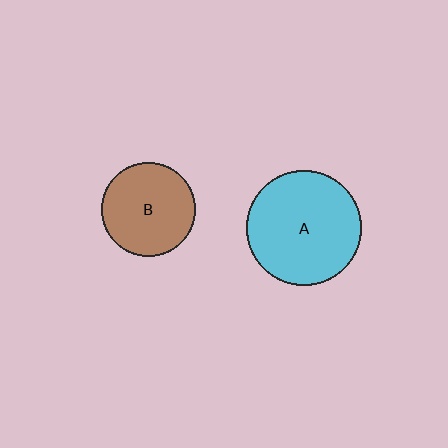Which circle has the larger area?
Circle A (cyan).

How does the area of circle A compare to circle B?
Approximately 1.5 times.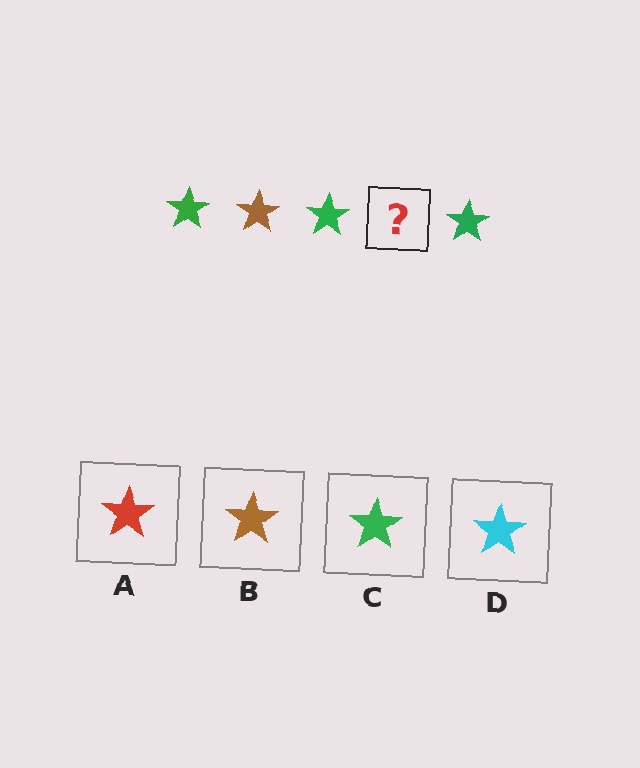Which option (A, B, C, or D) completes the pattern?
B.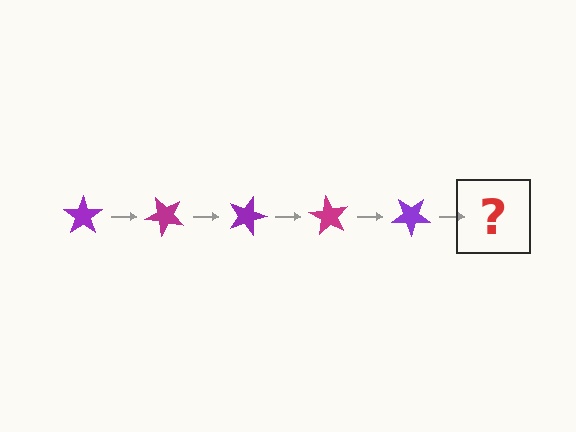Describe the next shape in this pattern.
It should be a magenta star, rotated 225 degrees from the start.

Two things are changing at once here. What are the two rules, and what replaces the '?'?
The two rules are that it rotates 45 degrees each step and the color cycles through purple and magenta. The '?' should be a magenta star, rotated 225 degrees from the start.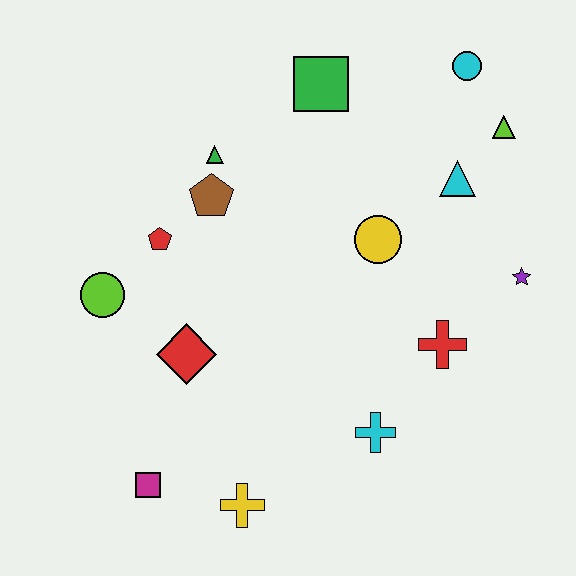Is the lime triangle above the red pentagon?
Yes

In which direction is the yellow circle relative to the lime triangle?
The yellow circle is to the left of the lime triangle.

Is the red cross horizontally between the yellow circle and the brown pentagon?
No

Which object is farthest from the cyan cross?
The cyan circle is farthest from the cyan cross.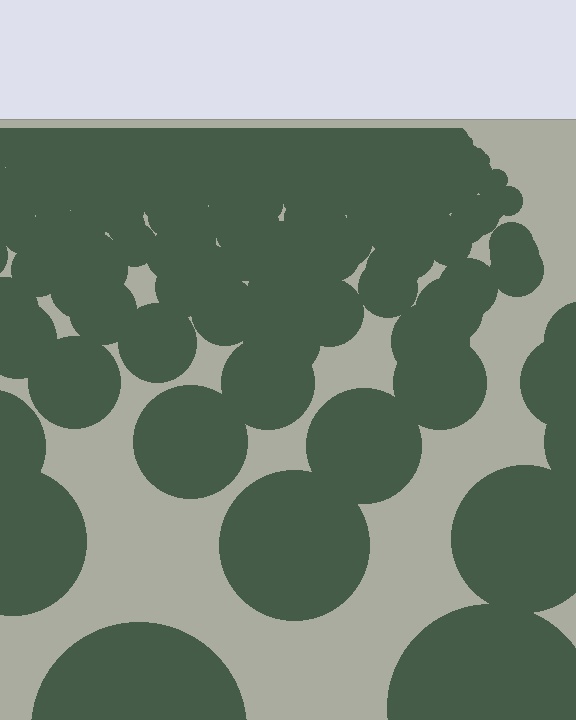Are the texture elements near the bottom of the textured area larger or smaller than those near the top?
Larger. Near the bottom, elements are closer to the viewer and appear at a bigger on-screen size.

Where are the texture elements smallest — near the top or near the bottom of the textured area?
Near the top.